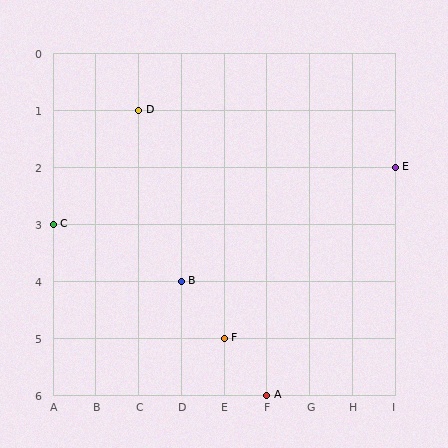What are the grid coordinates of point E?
Point E is at grid coordinates (I, 2).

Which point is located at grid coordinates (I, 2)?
Point E is at (I, 2).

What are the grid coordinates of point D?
Point D is at grid coordinates (C, 1).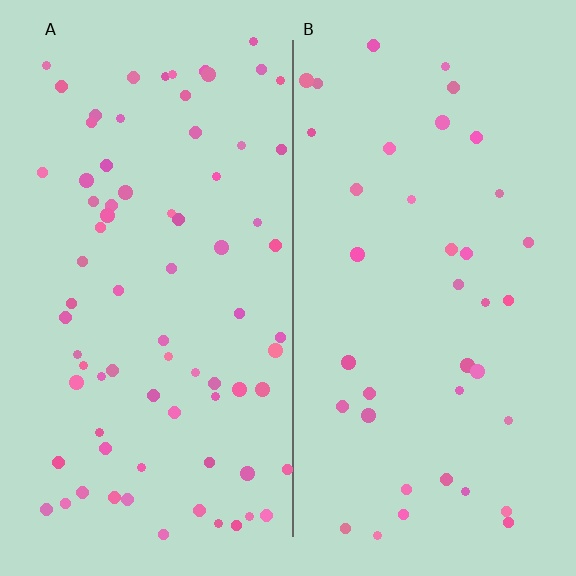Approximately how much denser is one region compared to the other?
Approximately 2.0× — region A over region B.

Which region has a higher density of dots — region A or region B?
A (the left).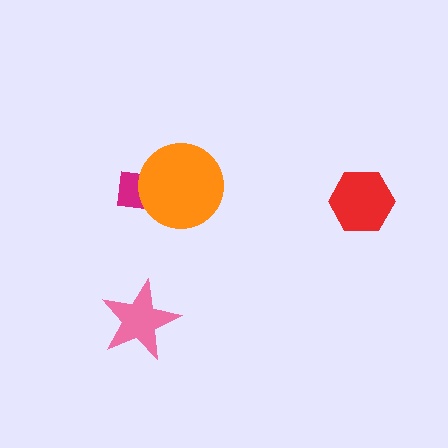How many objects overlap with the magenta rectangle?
1 object overlaps with the magenta rectangle.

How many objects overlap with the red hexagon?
0 objects overlap with the red hexagon.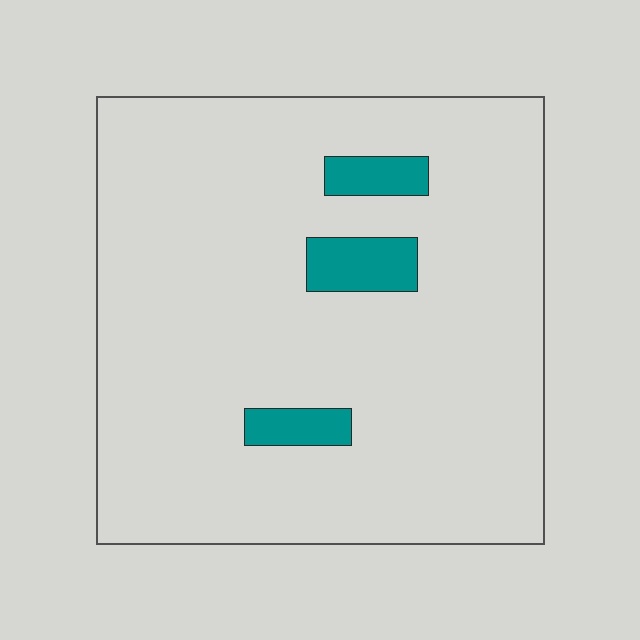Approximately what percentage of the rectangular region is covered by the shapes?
Approximately 5%.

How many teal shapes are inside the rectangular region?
3.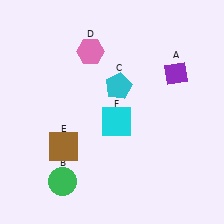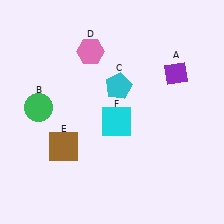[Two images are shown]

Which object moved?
The green circle (B) moved up.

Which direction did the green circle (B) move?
The green circle (B) moved up.